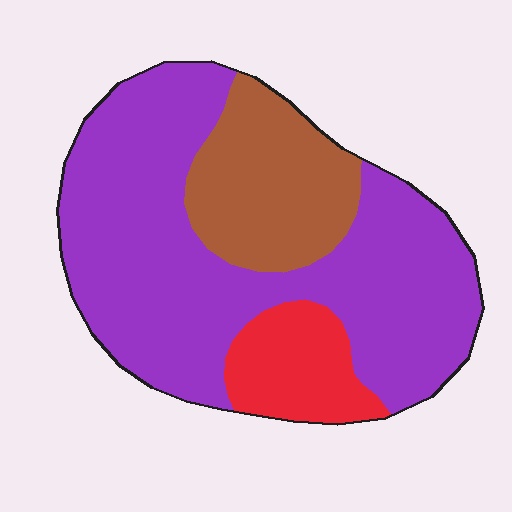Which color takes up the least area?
Red, at roughly 15%.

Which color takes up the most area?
Purple, at roughly 65%.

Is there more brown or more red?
Brown.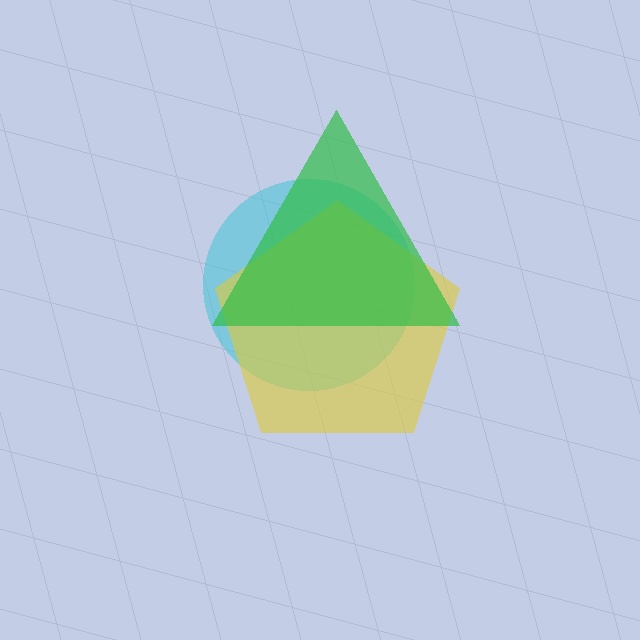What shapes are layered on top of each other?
The layered shapes are: a cyan circle, a yellow pentagon, a green triangle.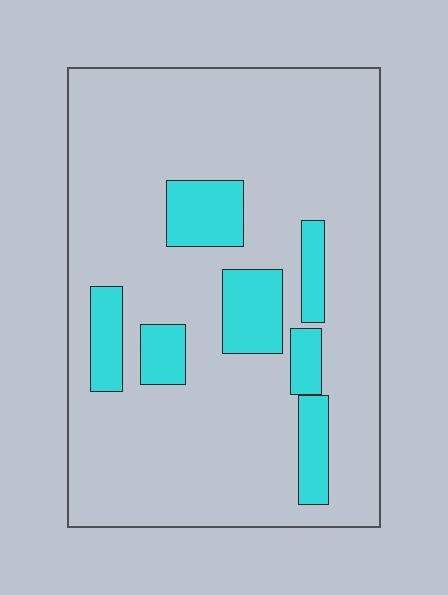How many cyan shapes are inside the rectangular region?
7.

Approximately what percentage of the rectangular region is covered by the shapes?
Approximately 15%.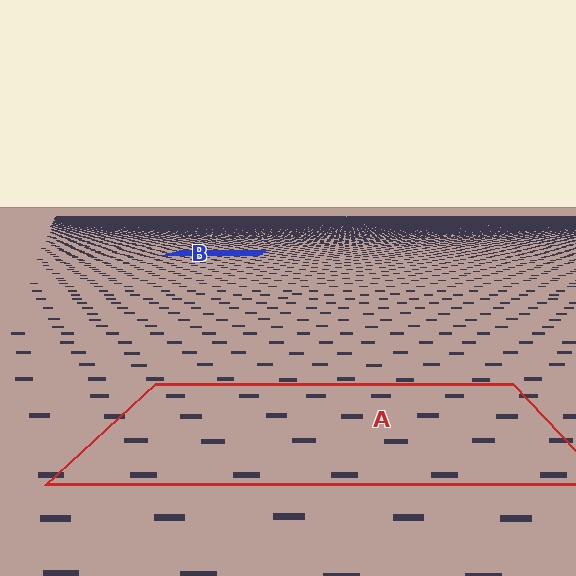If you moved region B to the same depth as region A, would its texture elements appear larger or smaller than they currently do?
They would appear larger. At a closer depth, the same texture elements are projected at a bigger on-screen size.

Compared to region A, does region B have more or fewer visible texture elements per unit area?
Region B has more texture elements per unit area — they are packed more densely because it is farther away.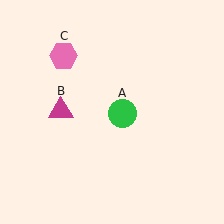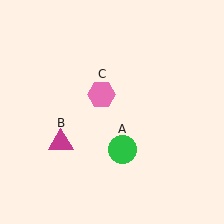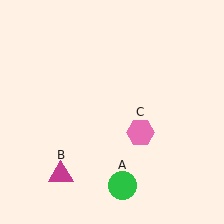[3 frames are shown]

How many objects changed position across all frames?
3 objects changed position: green circle (object A), magenta triangle (object B), pink hexagon (object C).